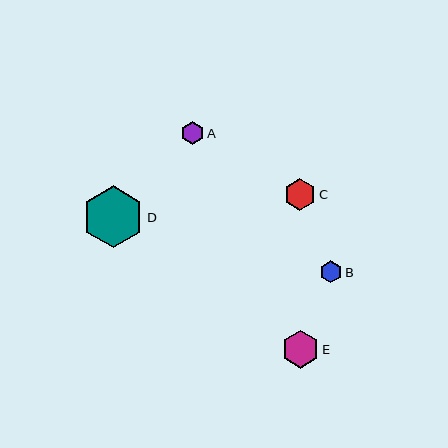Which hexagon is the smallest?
Hexagon B is the smallest with a size of approximately 22 pixels.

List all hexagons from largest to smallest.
From largest to smallest: D, E, C, A, B.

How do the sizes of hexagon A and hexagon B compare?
Hexagon A and hexagon B are approximately the same size.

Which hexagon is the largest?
Hexagon D is the largest with a size of approximately 62 pixels.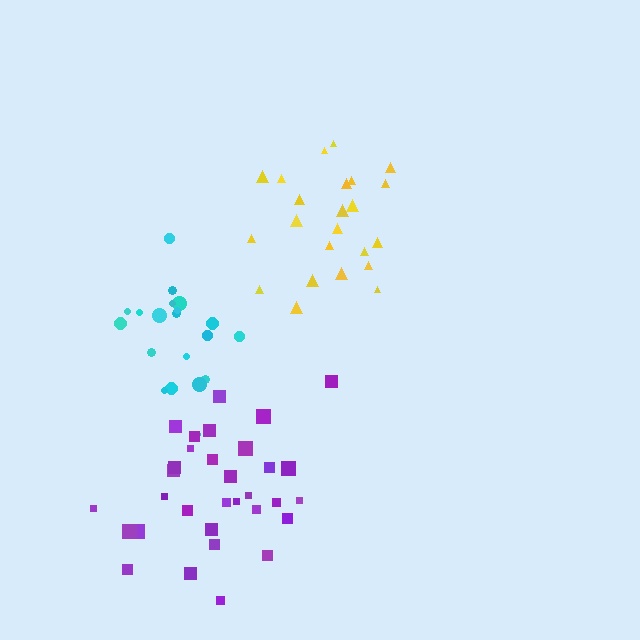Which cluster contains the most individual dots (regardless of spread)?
Purple (32).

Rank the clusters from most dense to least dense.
purple, cyan, yellow.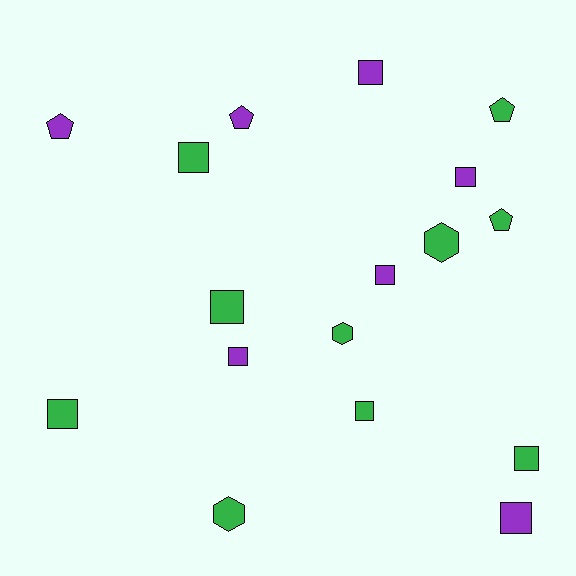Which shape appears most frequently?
Square, with 10 objects.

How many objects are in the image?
There are 17 objects.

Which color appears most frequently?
Green, with 10 objects.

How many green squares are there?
There are 5 green squares.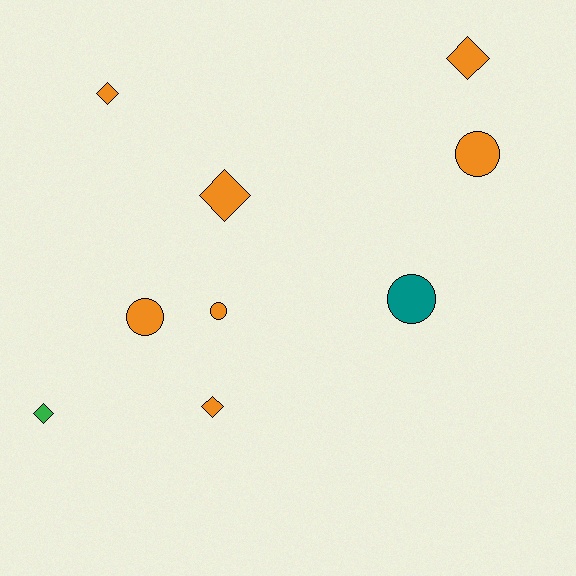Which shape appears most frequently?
Diamond, with 5 objects.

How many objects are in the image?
There are 9 objects.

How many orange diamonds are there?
There are 4 orange diamonds.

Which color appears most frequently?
Orange, with 7 objects.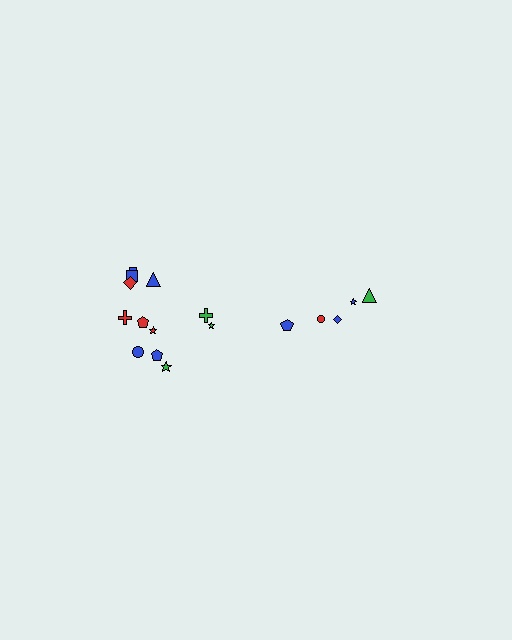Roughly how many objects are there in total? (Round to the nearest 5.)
Roughly 15 objects in total.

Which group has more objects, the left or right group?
The left group.